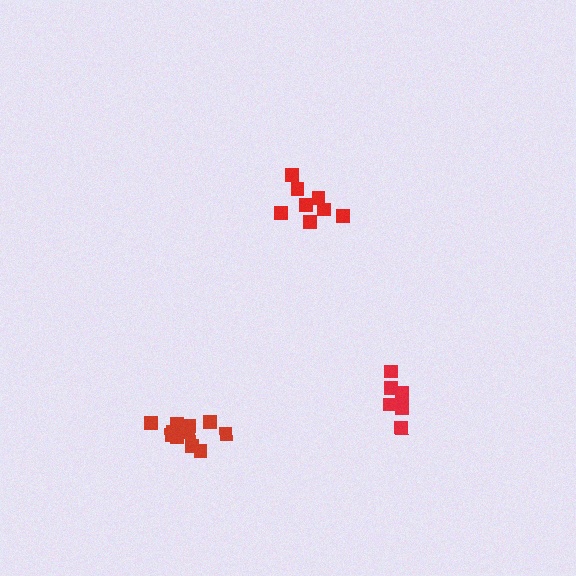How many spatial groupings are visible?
There are 3 spatial groupings.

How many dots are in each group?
Group 1: 8 dots, Group 2: 11 dots, Group 3: 7 dots (26 total).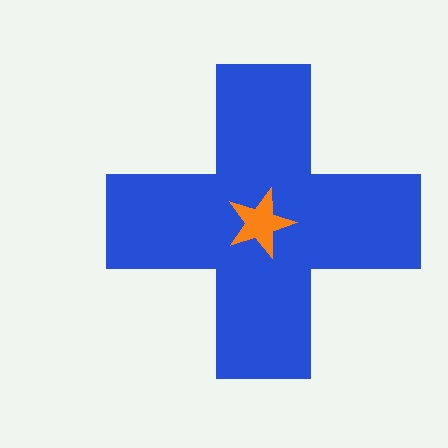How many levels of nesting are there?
2.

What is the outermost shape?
The blue cross.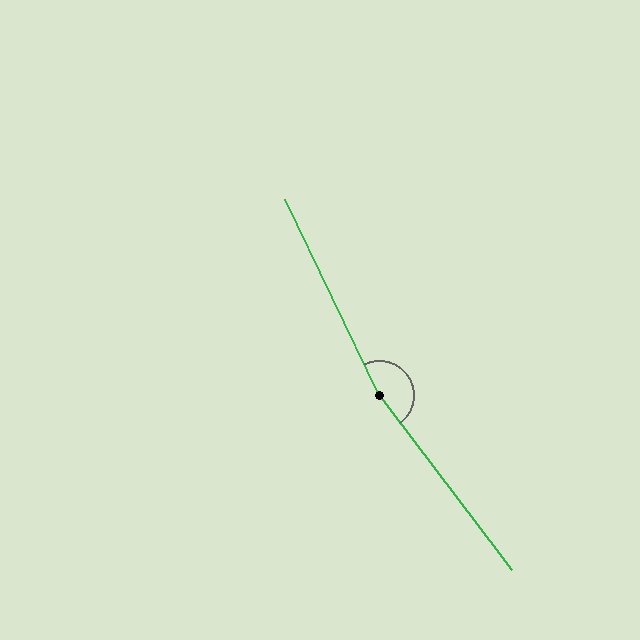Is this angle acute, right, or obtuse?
It is obtuse.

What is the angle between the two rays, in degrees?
Approximately 168 degrees.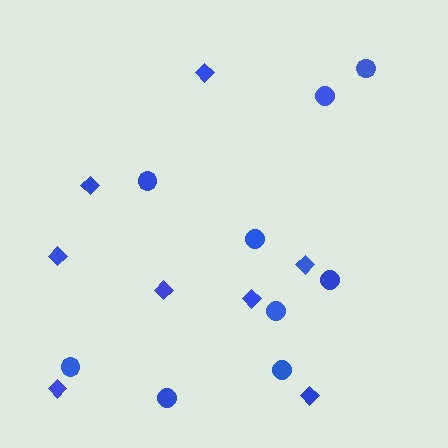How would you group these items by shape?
There are 2 groups: one group of diamonds (8) and one group of circles (9).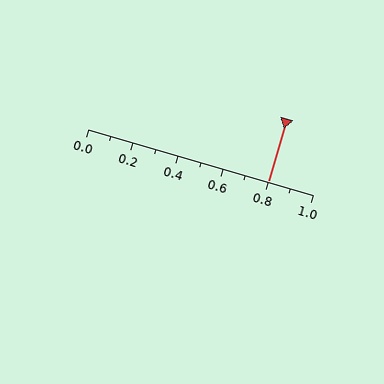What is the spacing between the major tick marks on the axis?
The major ticks are spaced 0.2 apart.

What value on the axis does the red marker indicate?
The marker indicates approximately 0.8.